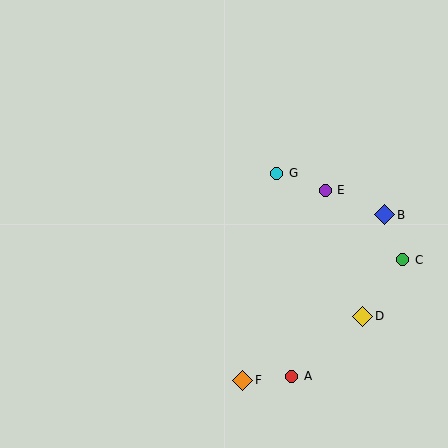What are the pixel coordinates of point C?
Point C is at (403, 260).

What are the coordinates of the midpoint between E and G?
The midpoint between E and G is at (301, 182).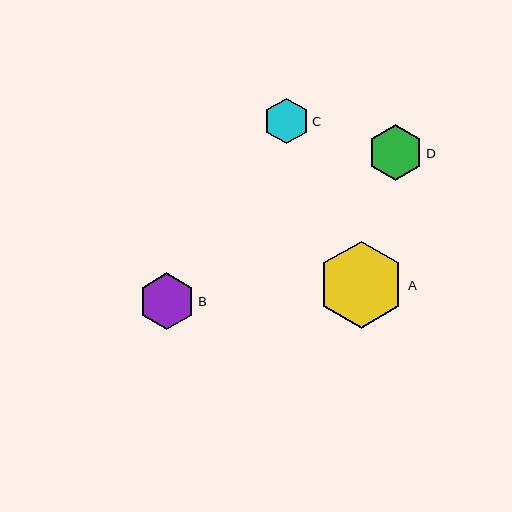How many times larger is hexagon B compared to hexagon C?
Hexagon B is approximately 1.2 times the size of hexagon C.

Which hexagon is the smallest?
Hexagon C is the smallest with a size of approximately 46 pixels.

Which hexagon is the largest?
Hexagon A is the largest with a size of approximately 87 pixels.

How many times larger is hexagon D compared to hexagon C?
Hexagon D is approximately 1.2 times the size of hexagon C.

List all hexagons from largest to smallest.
From largest to smallest: A, B, D, C.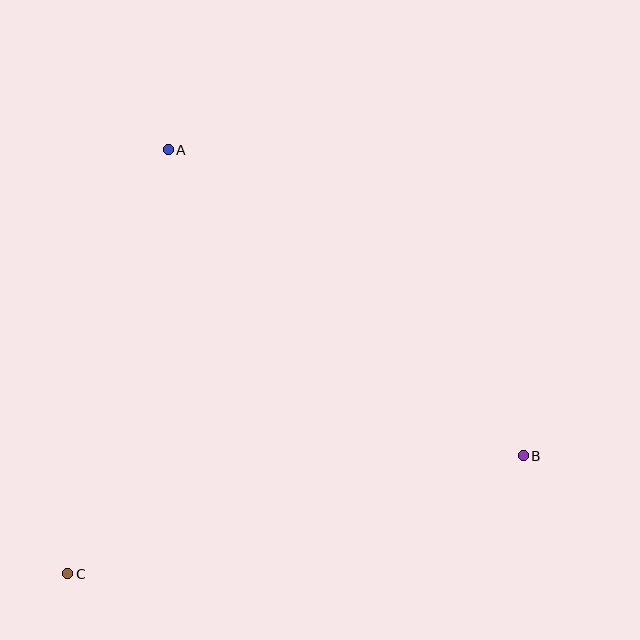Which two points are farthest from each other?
Points B and C are farthest from each other.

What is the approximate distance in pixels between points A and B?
The distance between A and B is approximately 468 pixels.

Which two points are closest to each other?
Points A and C are closest to each other.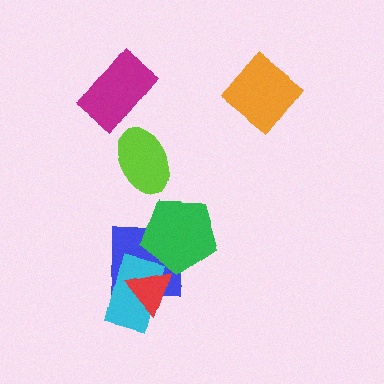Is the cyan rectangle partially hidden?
Yes, it is partially covered by another shape.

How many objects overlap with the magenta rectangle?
0 objects overlap with the magenta rectangle.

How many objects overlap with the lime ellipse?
0 objects overlap with the lime ellipse.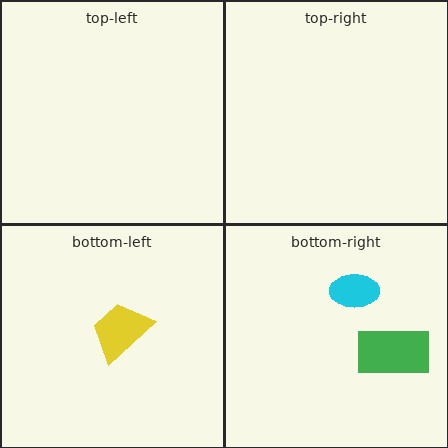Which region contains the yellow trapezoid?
The bottom-left region.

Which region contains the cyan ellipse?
The bottom-right region.